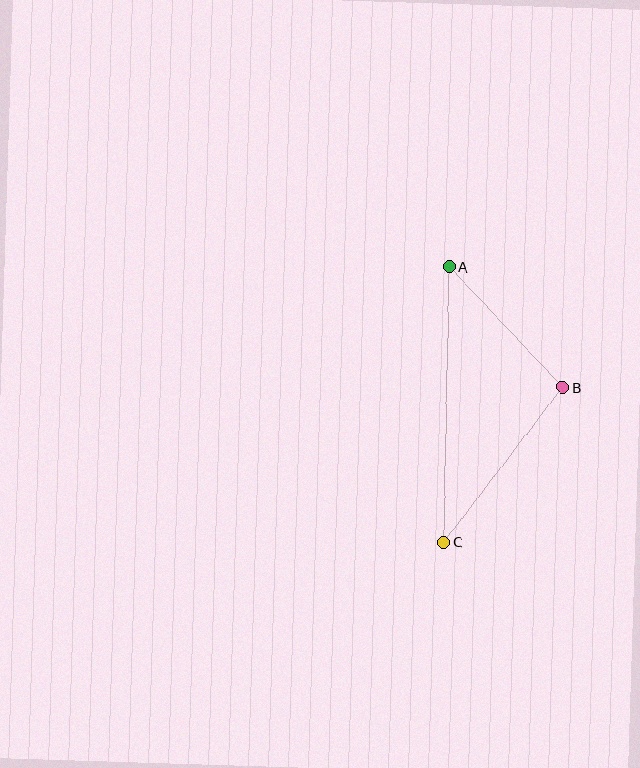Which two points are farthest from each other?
Points A and C are farthest from each other.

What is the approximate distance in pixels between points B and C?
The distance between B and C is approximately 195 pixels.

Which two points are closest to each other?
Points A and B are closest to each other.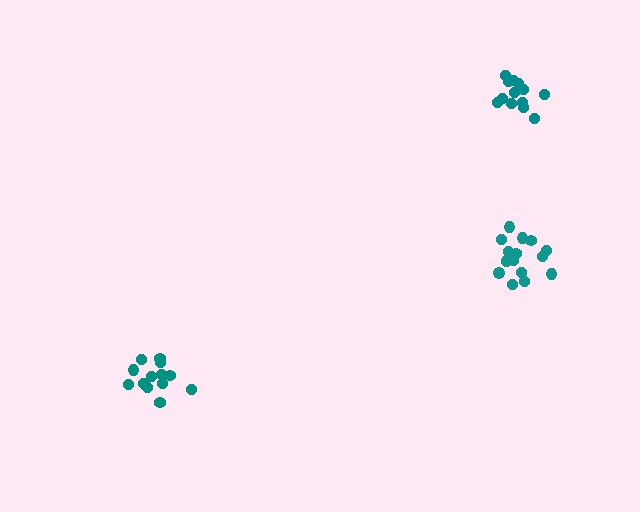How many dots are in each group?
Group 1: 17 dots, Group 2: 14 dots, Group 3: 14 dots (45 total).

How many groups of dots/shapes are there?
There are 3 groups.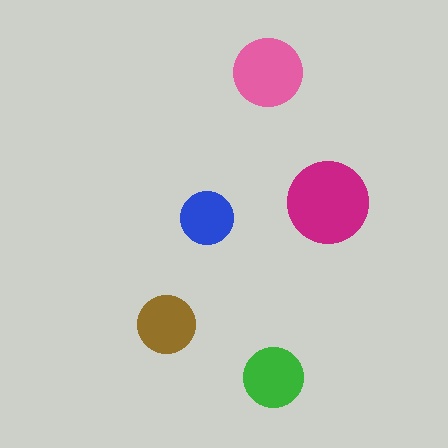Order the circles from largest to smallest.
the magenta one, the pink one, the green one, the brown one, the blue one.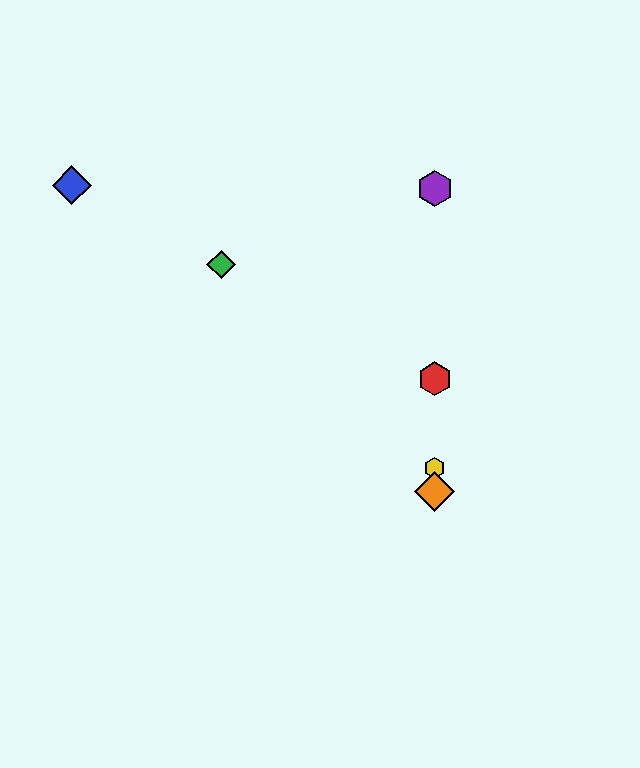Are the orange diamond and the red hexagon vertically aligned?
Yes, both are at x≈435.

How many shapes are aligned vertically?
4 shapes (the red hexagon, the yellow hexagon, the purple hexagon, the orange diamond) are aligned vertically.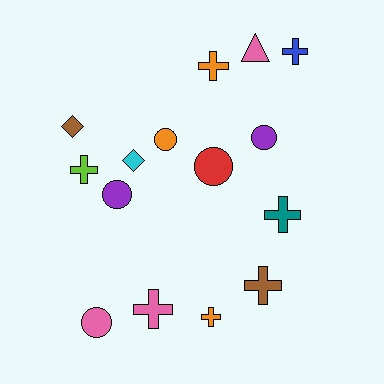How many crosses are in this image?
There are 7 crosses.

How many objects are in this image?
There are 15 objects.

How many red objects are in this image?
There is 1 red object.